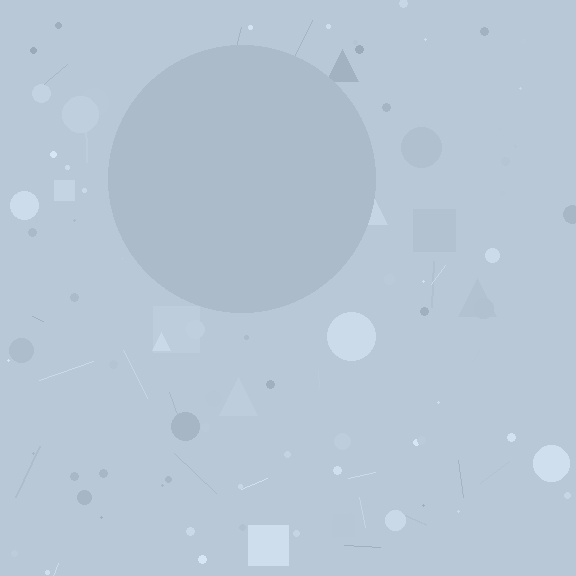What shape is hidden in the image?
A circle is hidden in the image.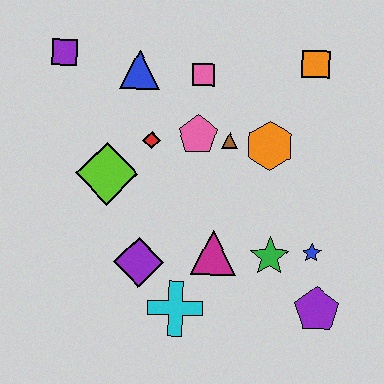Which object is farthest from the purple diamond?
The orange square is farthest from the purple diamond.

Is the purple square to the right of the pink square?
No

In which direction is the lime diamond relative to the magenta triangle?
The lime diamond is to the left of the magenta triangle.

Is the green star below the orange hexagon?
Yes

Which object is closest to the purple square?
The blue triangle is closest to the purple square.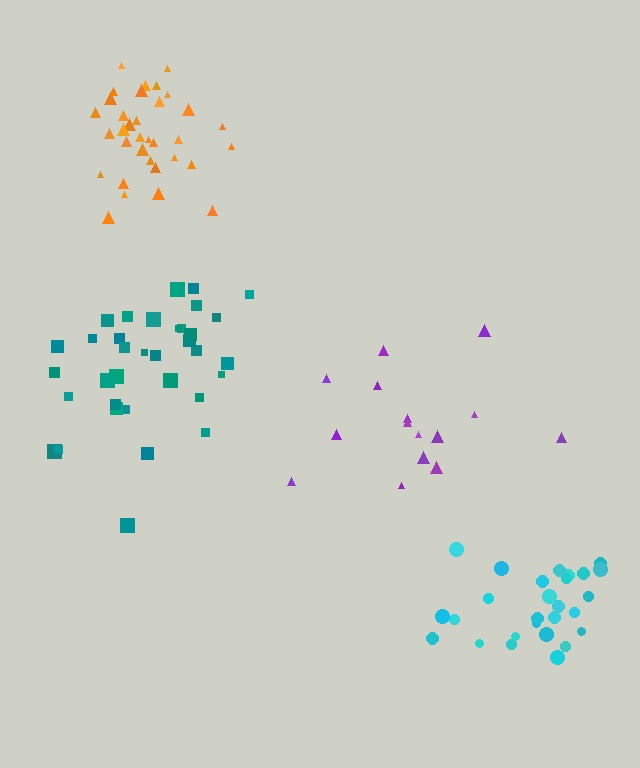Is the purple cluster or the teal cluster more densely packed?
Teal.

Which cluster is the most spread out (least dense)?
Purple.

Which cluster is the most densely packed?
Orange.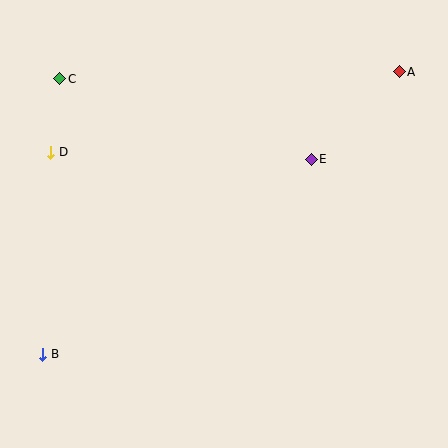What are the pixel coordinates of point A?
Point A is at (399, 72).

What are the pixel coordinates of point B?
Point B is at (43, 354).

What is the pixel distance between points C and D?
The distance between C and D is 74 pixels.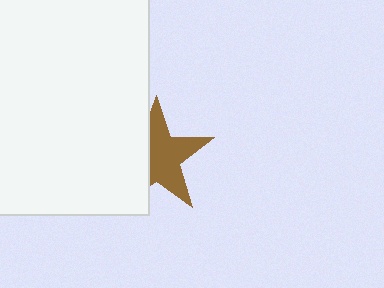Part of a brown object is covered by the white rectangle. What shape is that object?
It is a star.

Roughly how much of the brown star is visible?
About half of it is visible (roughly 62%).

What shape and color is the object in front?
The object in front is a white rectangle.